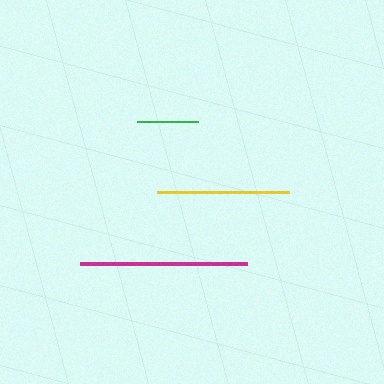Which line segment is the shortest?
The green line is the shortest at approximately 61 pixels.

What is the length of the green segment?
The green segment is approximately 61 pixels long.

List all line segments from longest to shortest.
From longest to shortest: magenta, yellow, green.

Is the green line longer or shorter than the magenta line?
The magenta line is longer than the green line.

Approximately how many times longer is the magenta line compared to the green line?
The magenta line is approximately 2.7 times the length of the green line.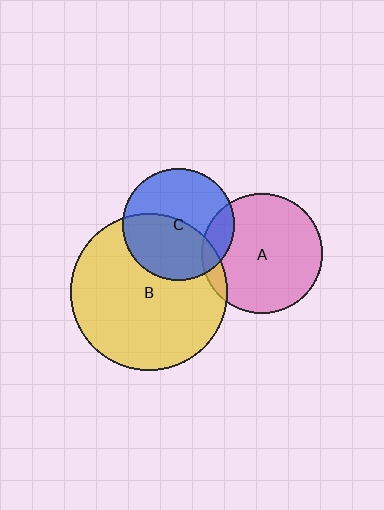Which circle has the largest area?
Circle B (yellow).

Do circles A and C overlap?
Yes.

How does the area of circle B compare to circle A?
Approximately 1.7 times.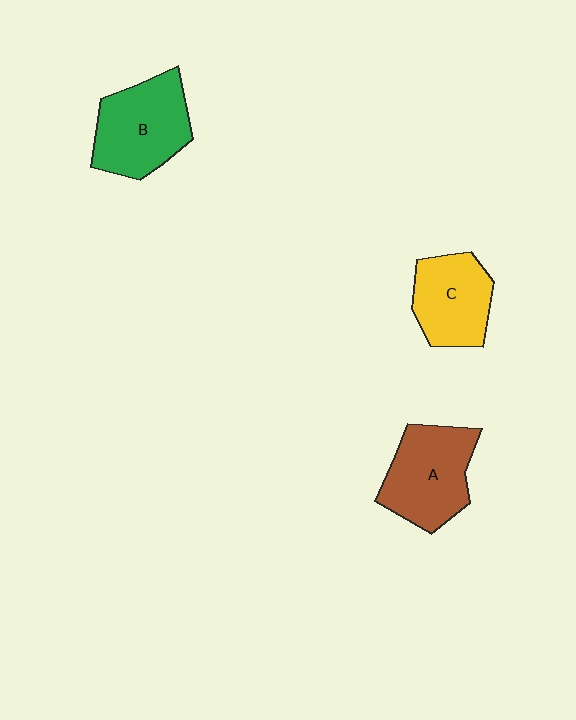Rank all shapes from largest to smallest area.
From largest to smallest: B (green), A (brown), C (yellow).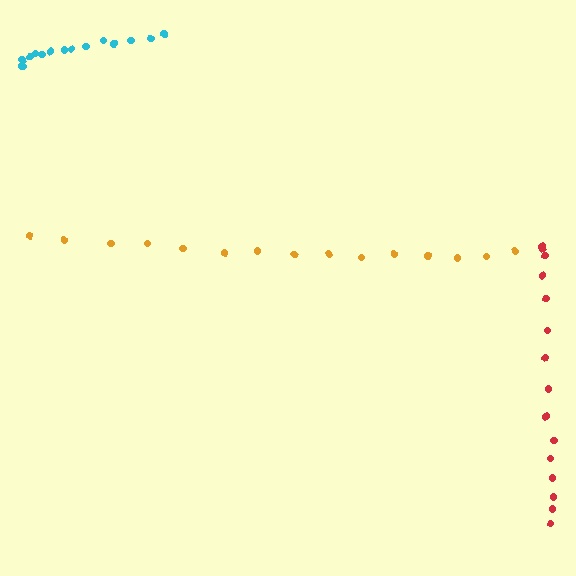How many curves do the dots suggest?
There are 3 distinct paths.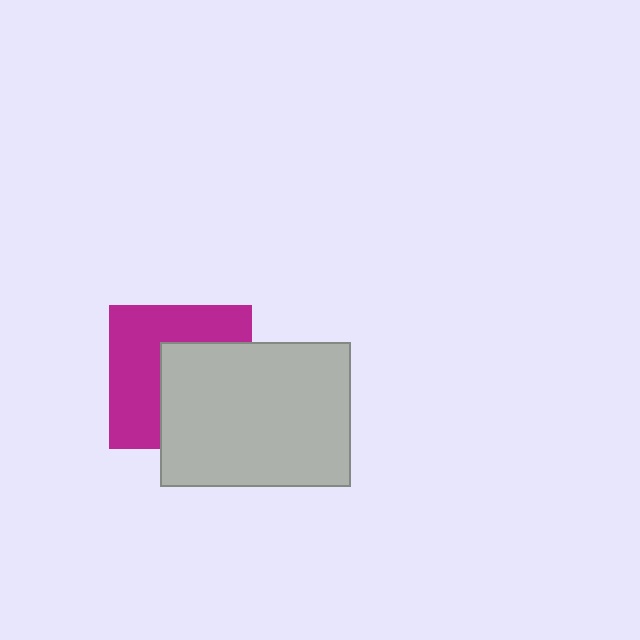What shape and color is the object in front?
The object in front is a light gray rectangle.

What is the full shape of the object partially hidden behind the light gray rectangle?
The partially hidden object is a magenta square.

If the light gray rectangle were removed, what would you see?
You would see the complete magenta square.